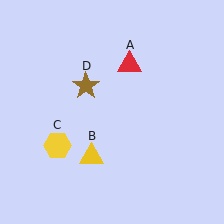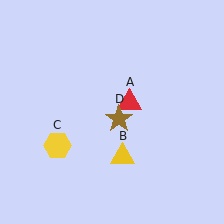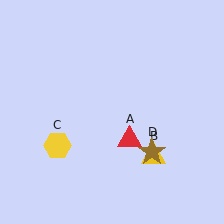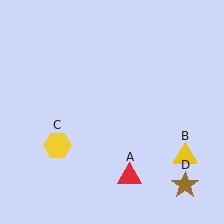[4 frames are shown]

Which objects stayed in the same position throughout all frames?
Yellow hexagon (object C) remained stationary.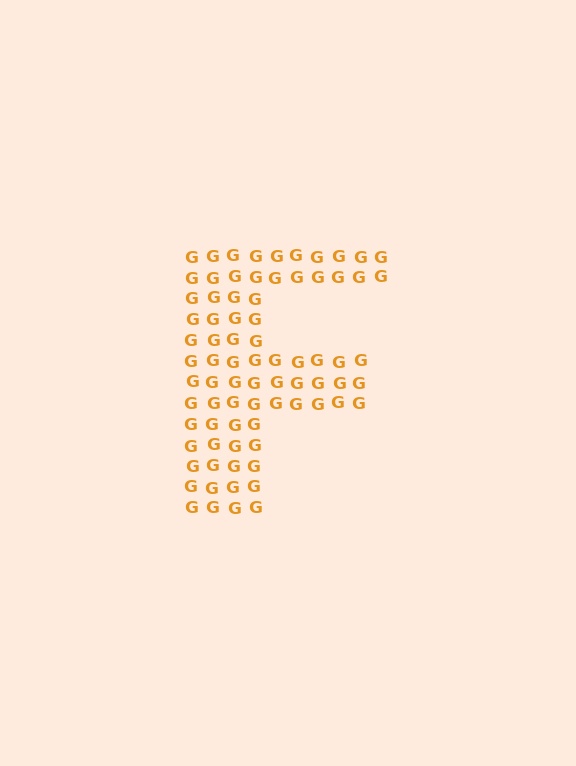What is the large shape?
The large shape is the letter F.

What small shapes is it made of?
It is made of small letter G's.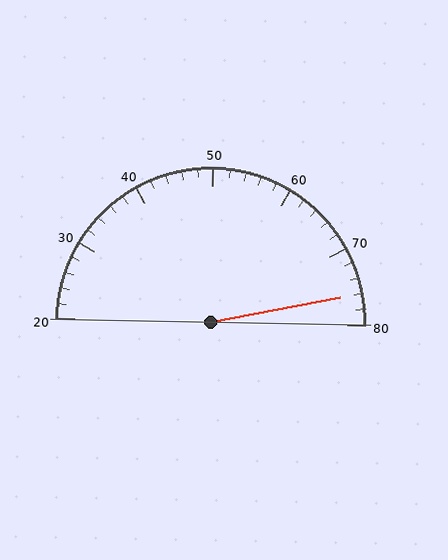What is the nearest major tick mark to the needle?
The nearest major tick mark is 80.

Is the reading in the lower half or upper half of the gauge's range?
The reading is in the upper half of the range (20 to 80).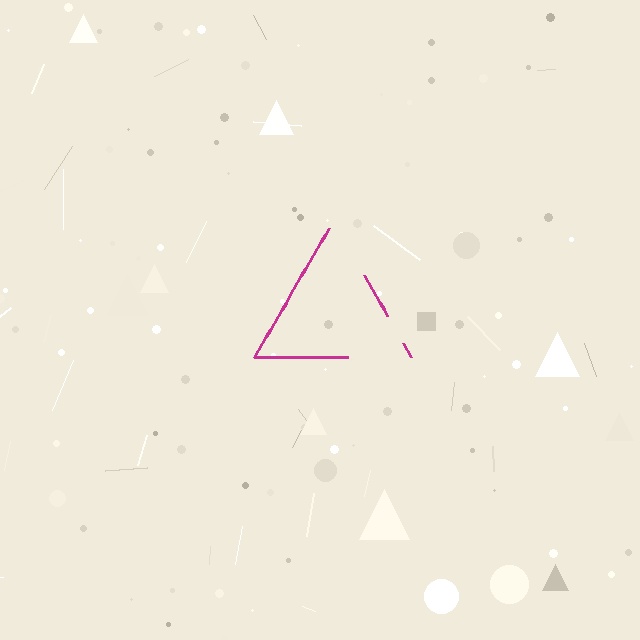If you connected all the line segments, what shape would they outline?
They would outline a triangle.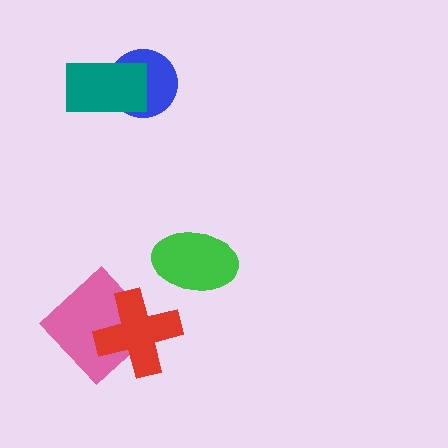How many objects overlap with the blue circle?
1 object overlaps with the blue circle.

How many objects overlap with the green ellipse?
0 objects overlap with the green ellipse.